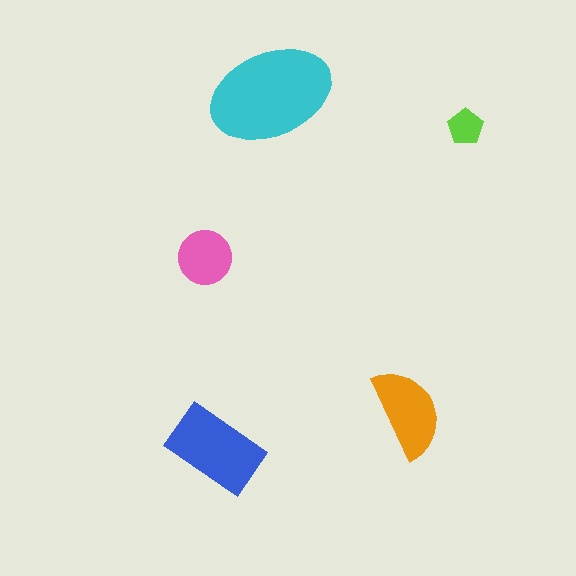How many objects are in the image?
There are 5 objects in the image.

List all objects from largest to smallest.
The cyan ellipse, the blue rectangle, the orange semicircle, the pink circle, the lime pentagon.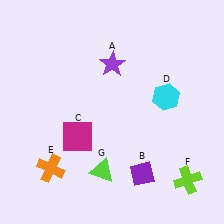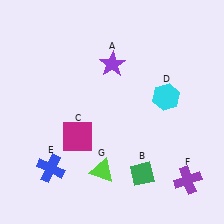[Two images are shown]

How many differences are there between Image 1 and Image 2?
There are 3 differences between the two images.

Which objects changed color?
B changed from purple to green. E changed from orange to blue. F changed from lime to purple.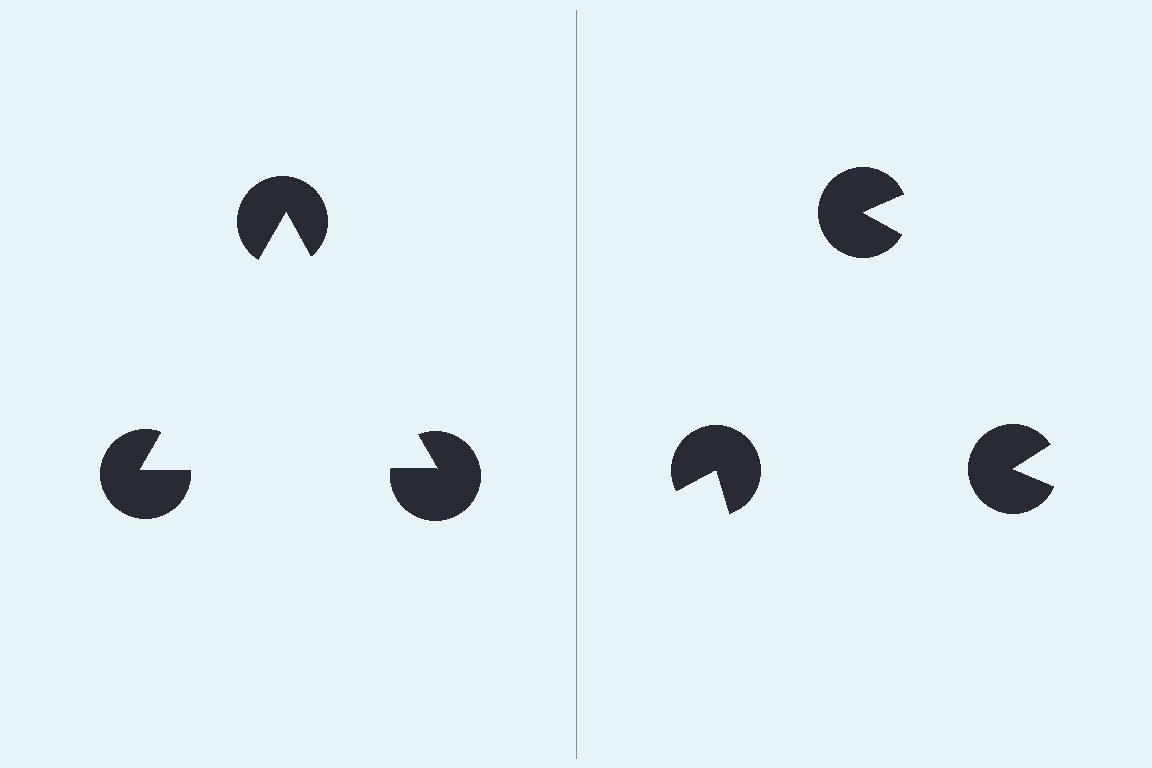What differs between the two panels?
The pac-man discs are positioned identically on both sides; only the wedge orientations differ. On the left they align to a triangle; on the right they are misaligned.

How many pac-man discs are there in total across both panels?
6 — 3 on each side.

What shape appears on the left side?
An illusory triangle.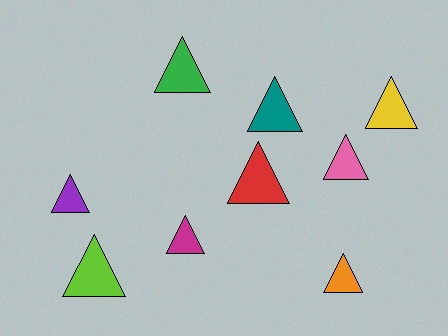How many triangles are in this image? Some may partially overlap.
There are 9 triangles.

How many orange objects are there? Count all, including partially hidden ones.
There is 1 orange object.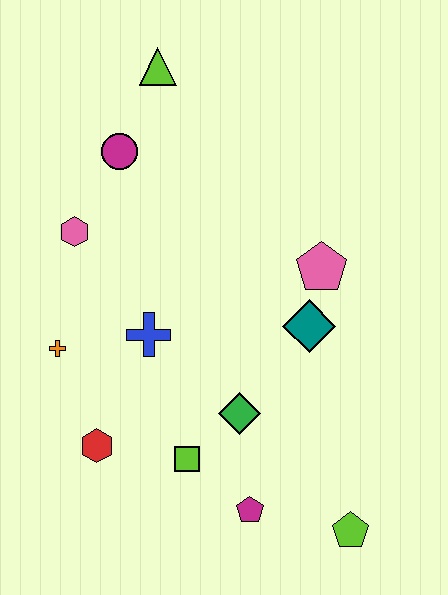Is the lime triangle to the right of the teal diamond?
No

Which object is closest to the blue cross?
The orange cross is closest to the blue cross.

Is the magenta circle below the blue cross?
No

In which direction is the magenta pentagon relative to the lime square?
The magenta pentagon is to the right of the lime square.